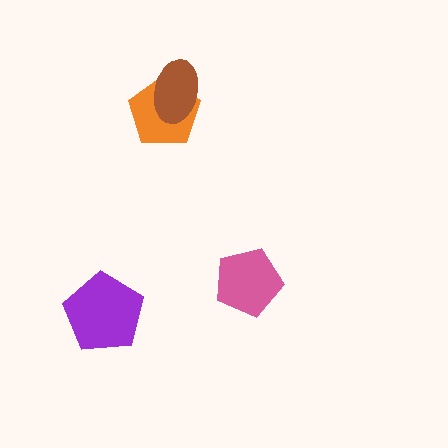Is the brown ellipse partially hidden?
No, no other shape covers it.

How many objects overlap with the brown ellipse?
1 object overlaps with the brown ellipse.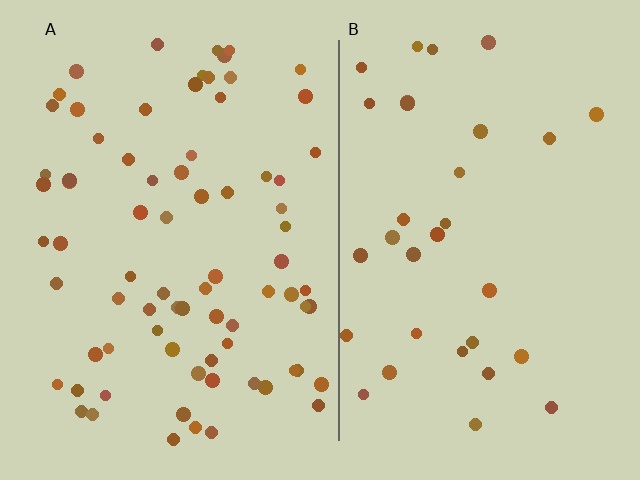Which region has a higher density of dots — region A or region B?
A (the left).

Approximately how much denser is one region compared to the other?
Approximately 2.4× — region A over region B.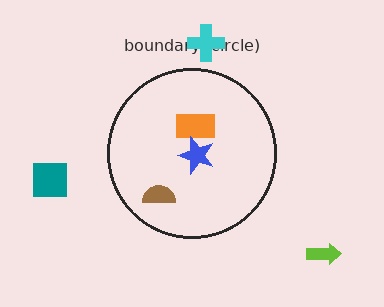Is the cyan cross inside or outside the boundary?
Outside.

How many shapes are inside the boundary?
3 inside, 3 outside.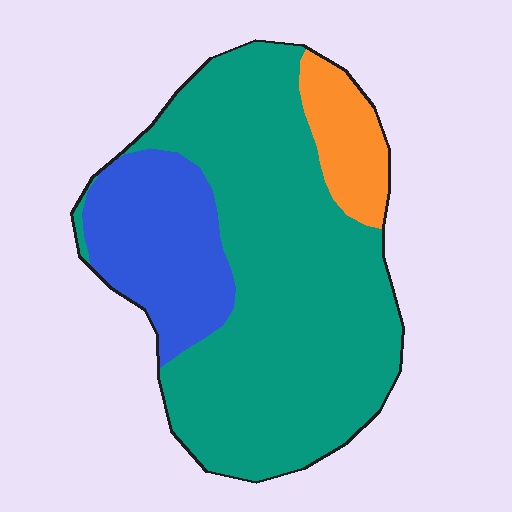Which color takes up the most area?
Teal, at roughly 70%.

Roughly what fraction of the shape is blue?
Blue covers 22% of the shape.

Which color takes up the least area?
Orange, at roughly 10%.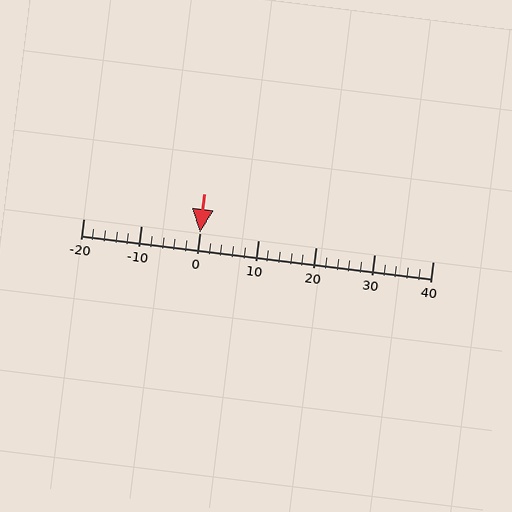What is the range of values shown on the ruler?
The ruler shows values from -20 to 40.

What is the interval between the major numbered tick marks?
The major tick marks are spaced 10 units apart.